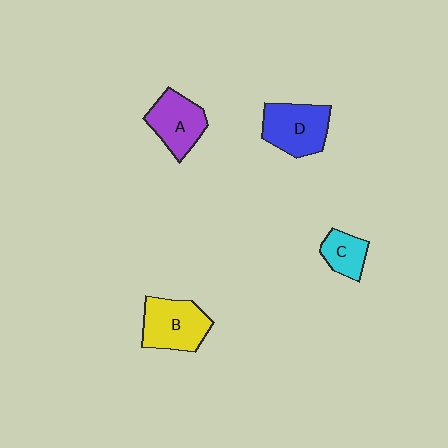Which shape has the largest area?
Shape B (yellow).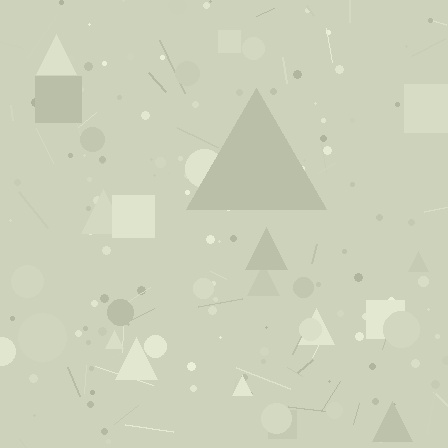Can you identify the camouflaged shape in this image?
The camouflaged shape is a triangle.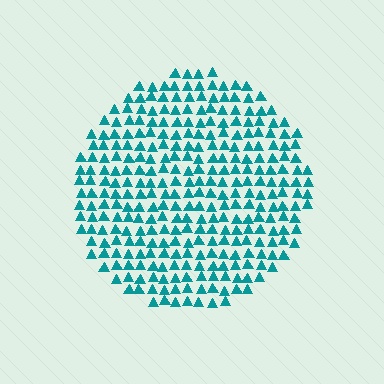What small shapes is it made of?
It is made of small triangles.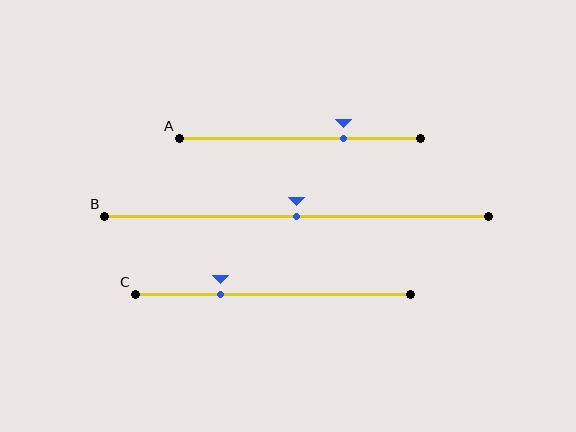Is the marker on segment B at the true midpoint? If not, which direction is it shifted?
Yes, the marker on segment B is at the true midpoint.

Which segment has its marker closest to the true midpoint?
Segment B has its marker closest to the true midpoint.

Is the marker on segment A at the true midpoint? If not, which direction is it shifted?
No, the marker on segment A is shifted to the right by about 18% of the segment length.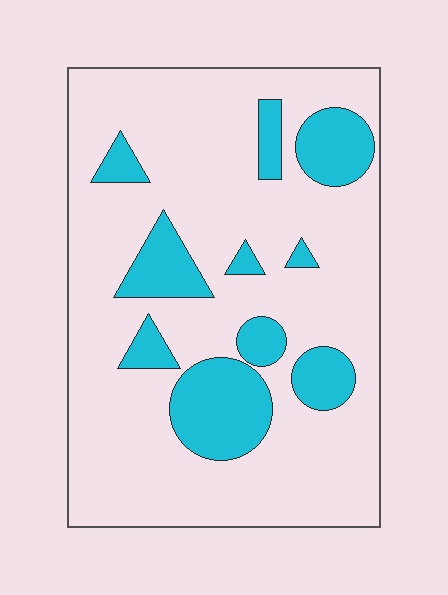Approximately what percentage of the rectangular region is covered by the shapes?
Approximately 20%.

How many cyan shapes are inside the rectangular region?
10.